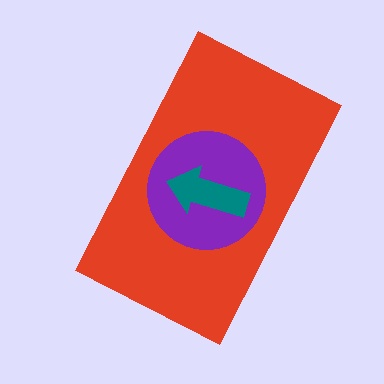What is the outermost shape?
The red rectangle.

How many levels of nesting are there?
3.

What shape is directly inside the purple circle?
The teal arrow.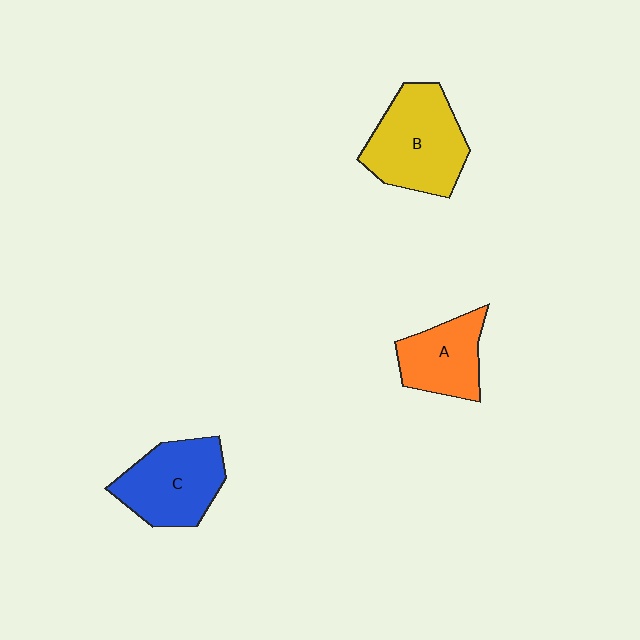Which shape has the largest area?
Shape B (yellow).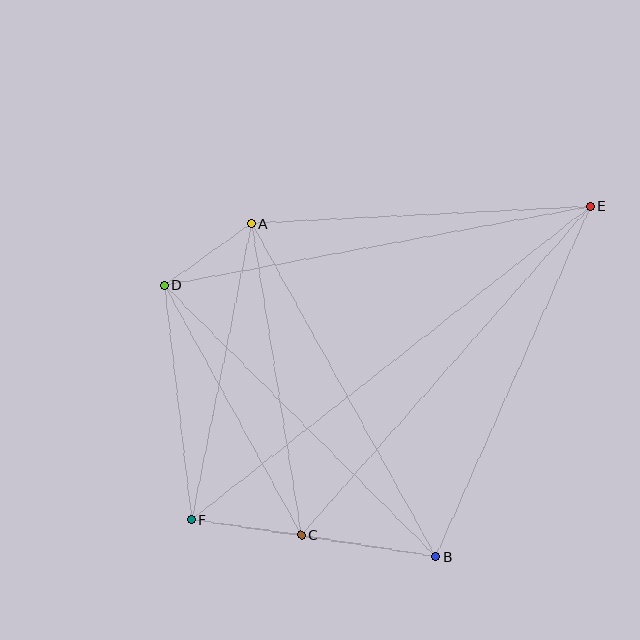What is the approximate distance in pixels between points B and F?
The distance between B and F is approximately 247 pixels.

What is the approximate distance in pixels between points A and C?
The distance between A and C is approximately 315 pixels.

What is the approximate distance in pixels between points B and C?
The distance between B and C is approximately 137 pixels.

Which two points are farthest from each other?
Points E and F are farthest from each other.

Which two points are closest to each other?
Points A and D are closest to each other.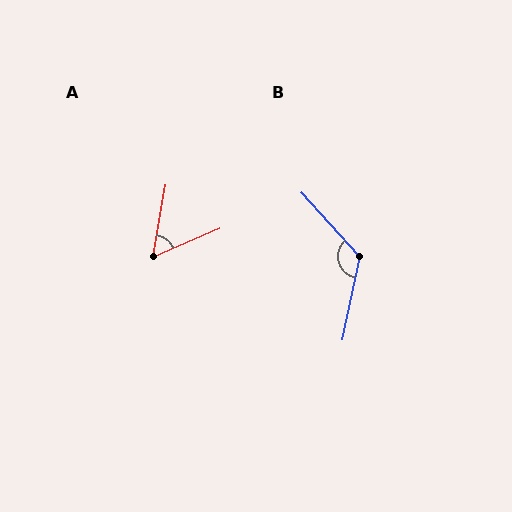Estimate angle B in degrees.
Approximately 126 degrees.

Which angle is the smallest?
A, at approximately 57 degrees.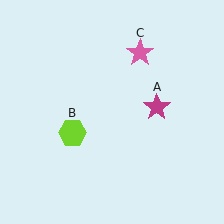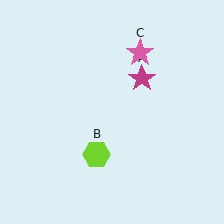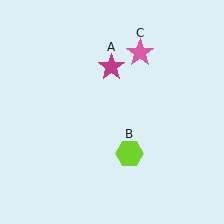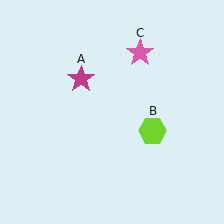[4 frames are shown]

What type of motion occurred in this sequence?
The magenta star (object A), lime hexagon (object B) rotated counterclockwise around the center of the scene.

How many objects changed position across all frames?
2 objects changed position: magenta star (object A), lime hexagon (object B).